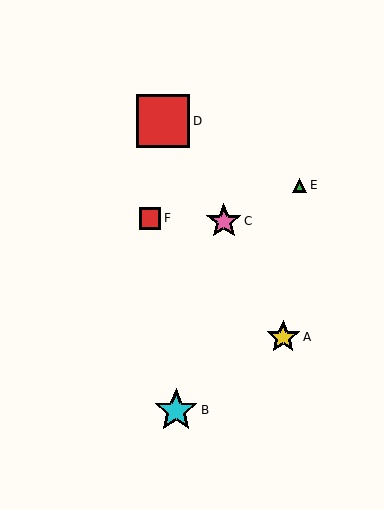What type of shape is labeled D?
Shape D is a red square.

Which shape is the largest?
The red square (labeled D) is the largest.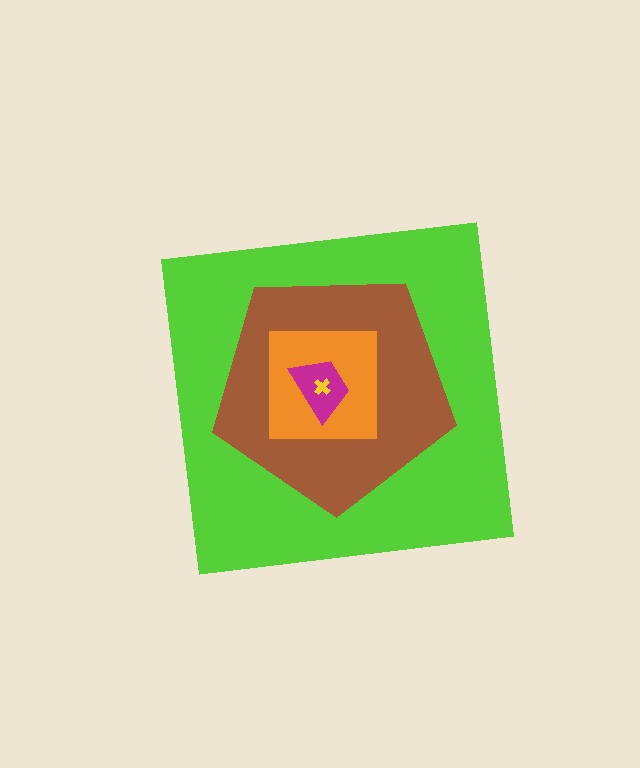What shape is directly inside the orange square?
The magenta trapezoid.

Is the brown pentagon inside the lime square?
Yes.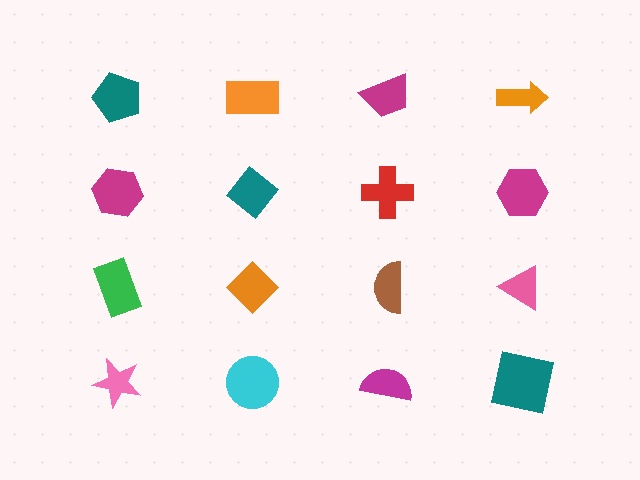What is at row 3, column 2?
An orange diamond.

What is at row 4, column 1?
A pink star.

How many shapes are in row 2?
4 shapes.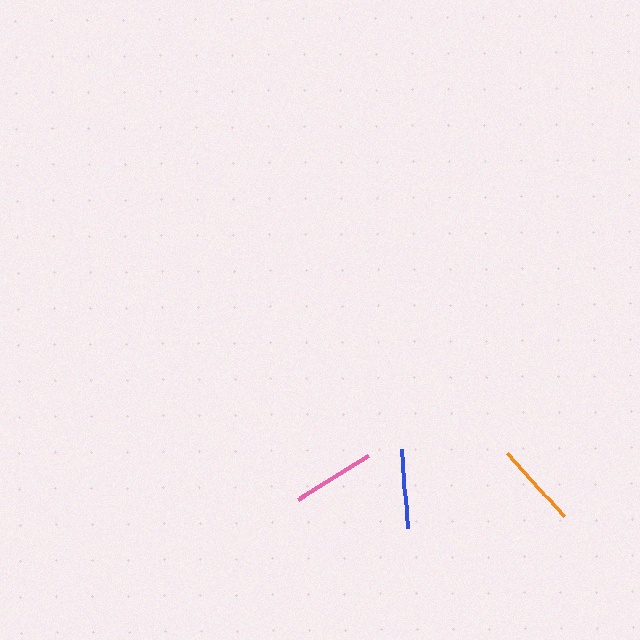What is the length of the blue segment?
The blue segment is approximately 79 pixels long.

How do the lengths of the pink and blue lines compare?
The pink and blue lines are approximately the same length.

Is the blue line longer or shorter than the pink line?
The pink line is longer than the blue line.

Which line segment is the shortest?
The blue line is the shortest at approximately 79 pixels.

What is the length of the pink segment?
The pink segment is approximately 83 pixels long.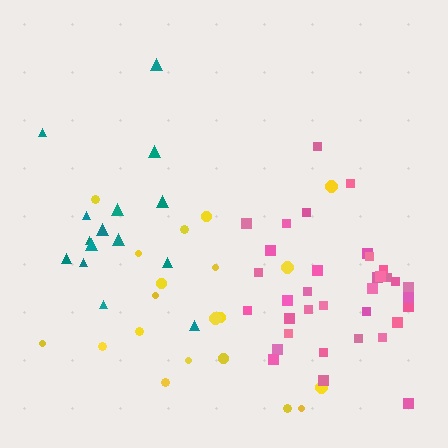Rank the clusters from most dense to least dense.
pink, teal, yellow.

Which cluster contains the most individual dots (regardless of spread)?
Pink (35).